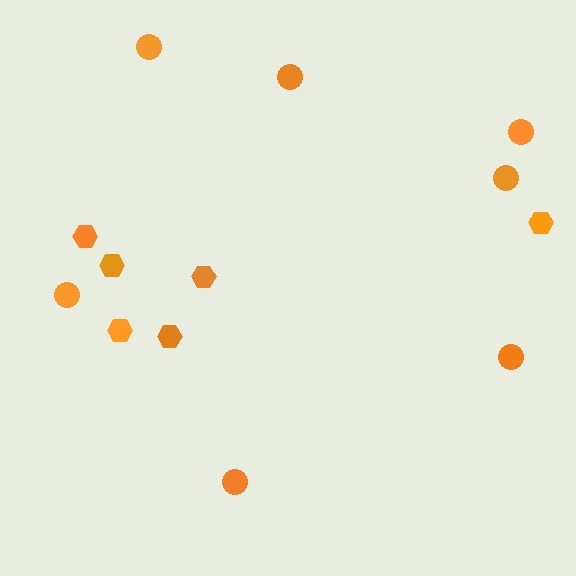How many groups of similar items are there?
There are 2 groups: one group of hexagons (6) and one group of circles (7).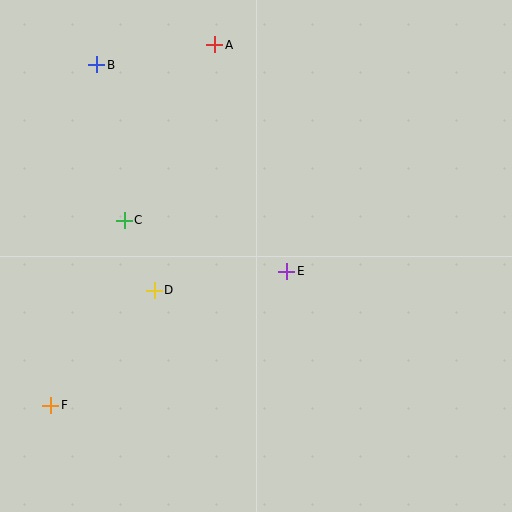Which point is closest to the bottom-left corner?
Point F is closest to the bottom-left corner.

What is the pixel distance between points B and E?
The distance between B and E is 281 pixels.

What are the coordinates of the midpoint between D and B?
The midpoint between D and B is at (126, 178).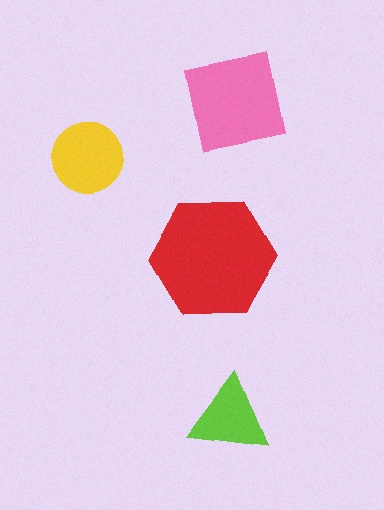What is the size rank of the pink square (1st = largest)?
2nd.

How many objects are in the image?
There are 4 objects in the image.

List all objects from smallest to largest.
The lime triangle, the yellow circle, the pink square, the red hexagon.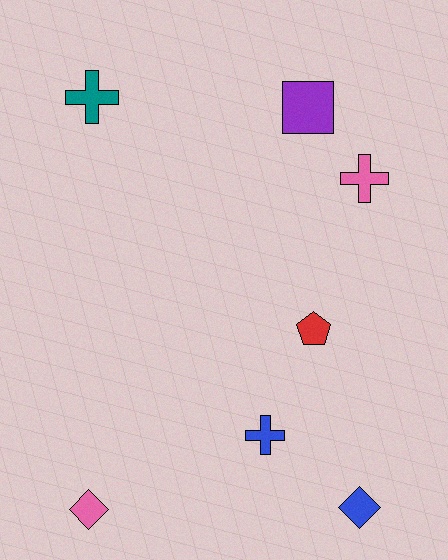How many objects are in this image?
There are 7 objects.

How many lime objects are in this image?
There are no lime objects.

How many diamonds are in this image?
There are 2 diamonds.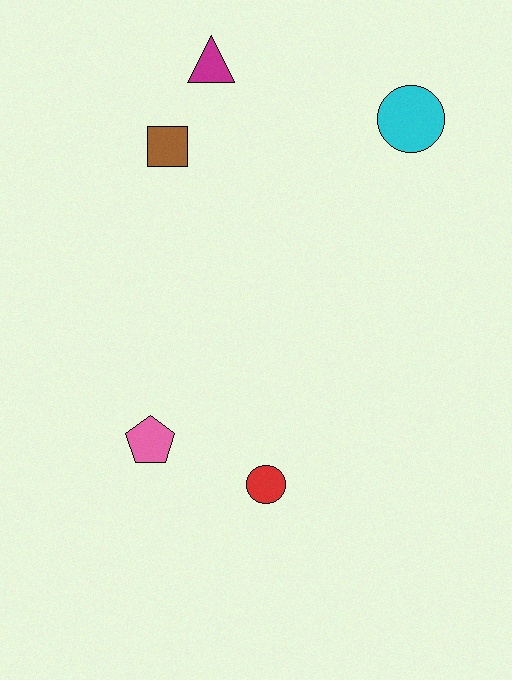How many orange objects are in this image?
There are no orange objects.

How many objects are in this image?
There are 5 objects.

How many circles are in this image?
There are 2 circles.